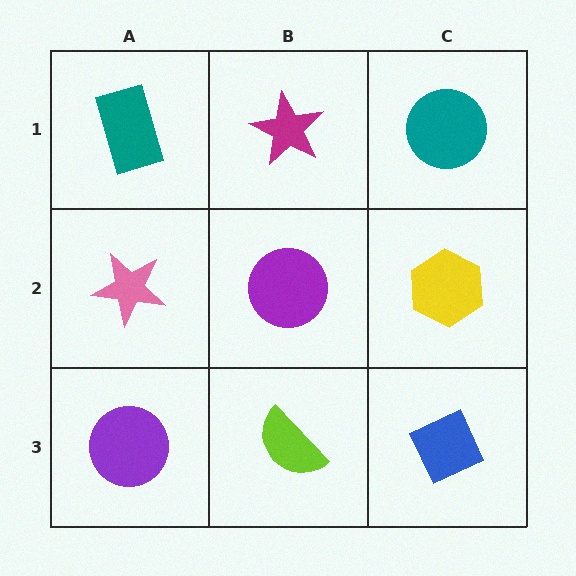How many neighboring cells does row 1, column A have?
2.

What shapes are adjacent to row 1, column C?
A yellow hexagon (row 2, column C), a magenta star (row 1, column B).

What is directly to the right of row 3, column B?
A blue diamond.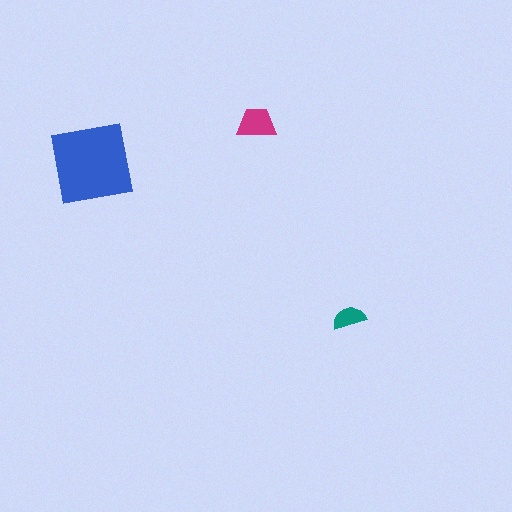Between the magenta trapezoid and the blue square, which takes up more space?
The blue square.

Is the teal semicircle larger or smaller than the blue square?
Smaller.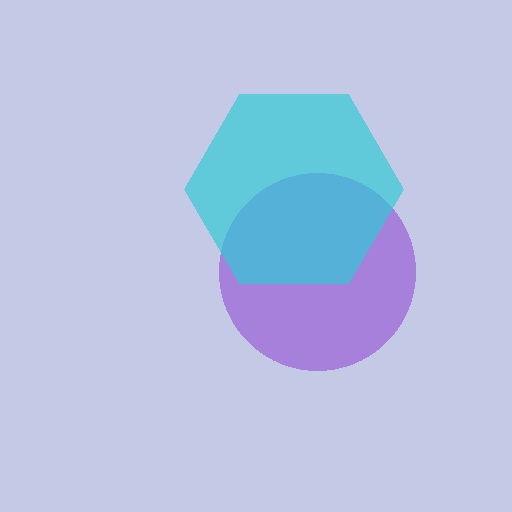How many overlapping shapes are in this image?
There are 2 overlapping shapes in the image.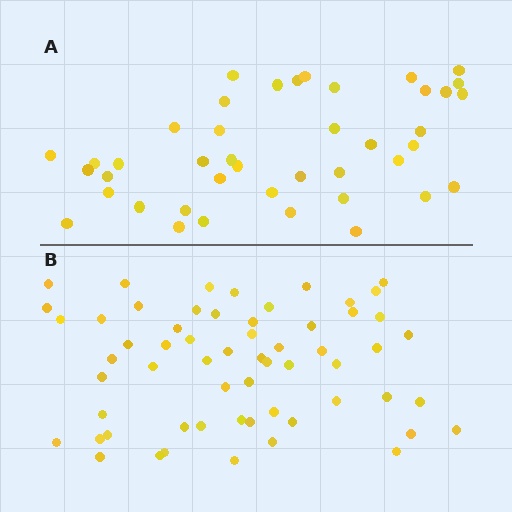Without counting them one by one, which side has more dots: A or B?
Region B (the bottom region) has more dots.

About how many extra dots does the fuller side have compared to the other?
Region B has approximately 20 more dots than region A.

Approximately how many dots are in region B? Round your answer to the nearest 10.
About 60 dots.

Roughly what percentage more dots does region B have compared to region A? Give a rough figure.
About 45% more.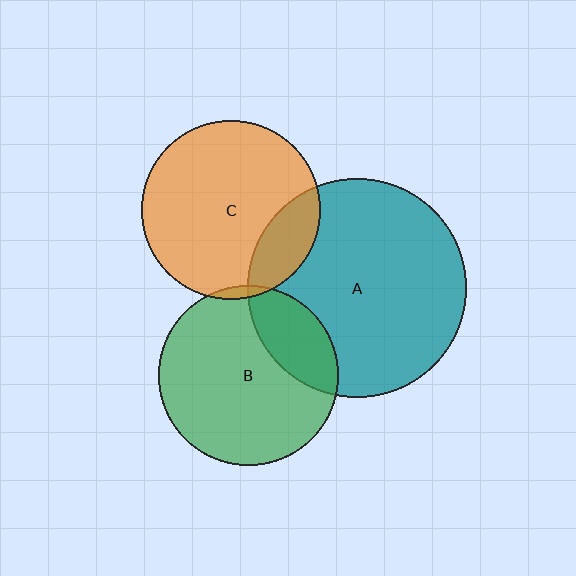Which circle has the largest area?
Circle A (teal).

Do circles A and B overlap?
Yes.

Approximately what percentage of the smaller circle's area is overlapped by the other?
Approximately 25%.